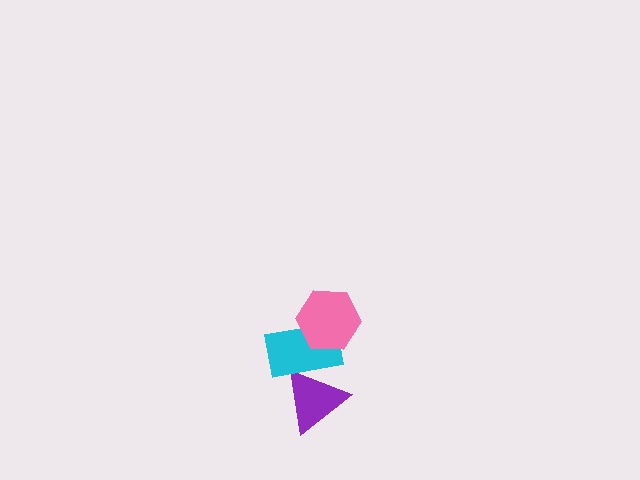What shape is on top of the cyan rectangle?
The pink hexagon is on top of the cyan rectangle.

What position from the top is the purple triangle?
The purple triangle is 3rd from the top.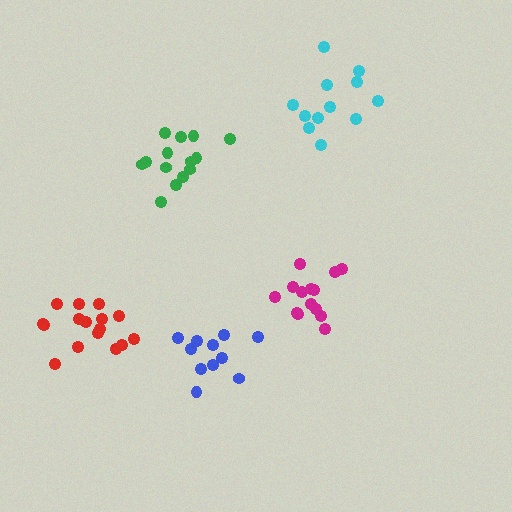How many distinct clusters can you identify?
There are 5 distinct clusters.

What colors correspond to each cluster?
The clusters are colored: magenta, red, green, cyan, blue.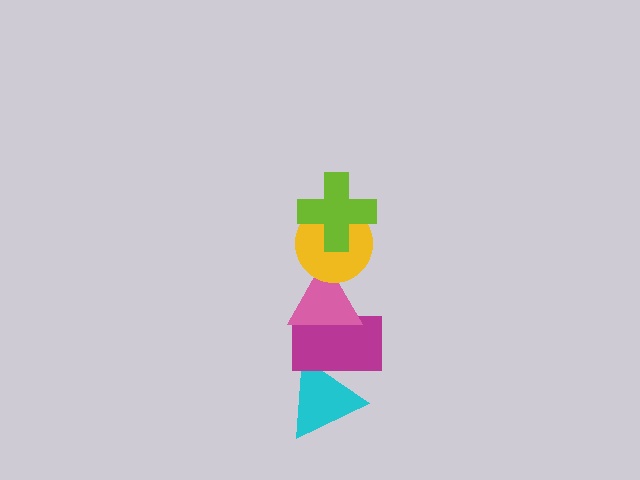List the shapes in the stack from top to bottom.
From top to bottom: the lime cross, the yellow circle, the pink triangle, the magenta rectangle, the cyan triangle.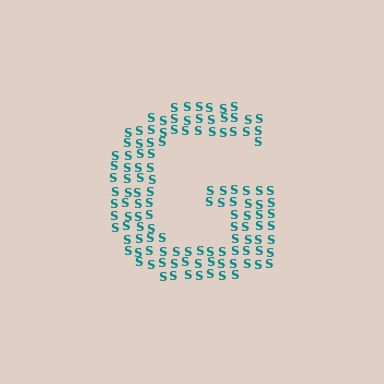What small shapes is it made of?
It is made of small letter S's.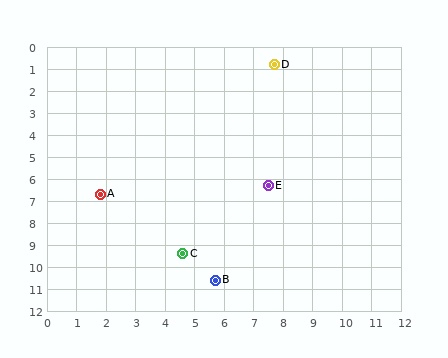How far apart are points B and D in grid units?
Points B and D are about 10.0 grid units apart.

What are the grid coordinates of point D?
Point D is at approximately (7.7, 0.8).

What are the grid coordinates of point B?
Point B is at approximately (5.7, 10.6).